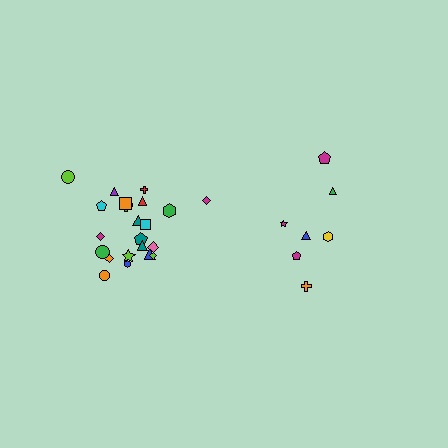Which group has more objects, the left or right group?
The left group.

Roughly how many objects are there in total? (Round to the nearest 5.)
Roughly 30 objects in total.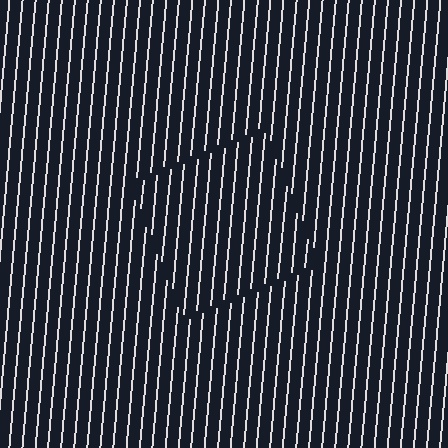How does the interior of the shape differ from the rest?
The interior of the shape contains the same grating, shifted by half a period — the contour is defined by the phase discontinuity where line-ends from the inner and outer gratings abut.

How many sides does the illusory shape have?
4 sides — the line-ends trace a square.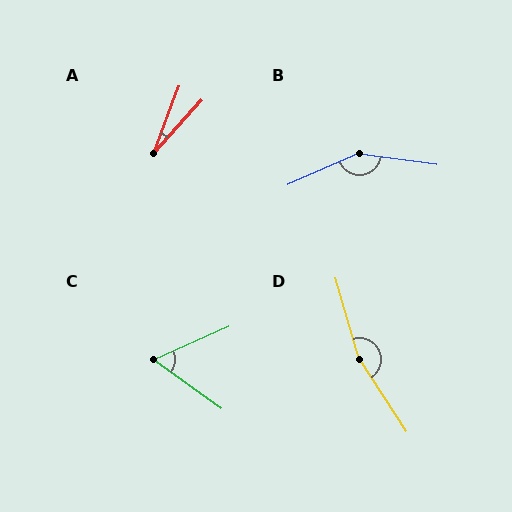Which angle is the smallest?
A, at approximately 22 degrees.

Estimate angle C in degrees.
Approximately 59 degrees.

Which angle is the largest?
D, at approximately 163 degrees.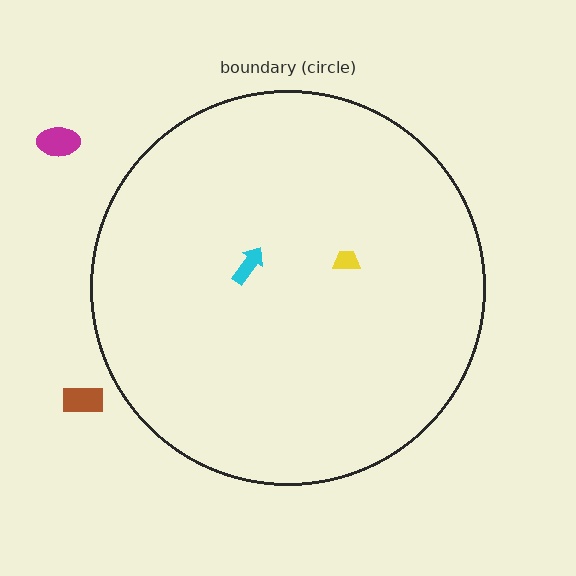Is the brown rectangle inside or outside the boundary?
Outside.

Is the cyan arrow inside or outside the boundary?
Inside.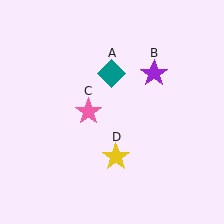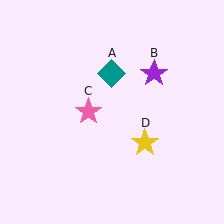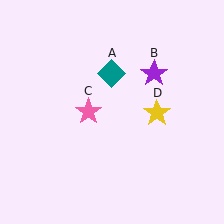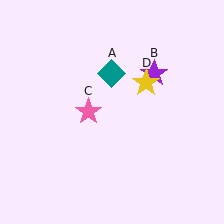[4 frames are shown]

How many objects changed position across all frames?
1 object changed position: yellow star (object D).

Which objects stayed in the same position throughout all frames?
Teal diamond (object A) and purple star (object B) and pink star (object C) remained stationary.